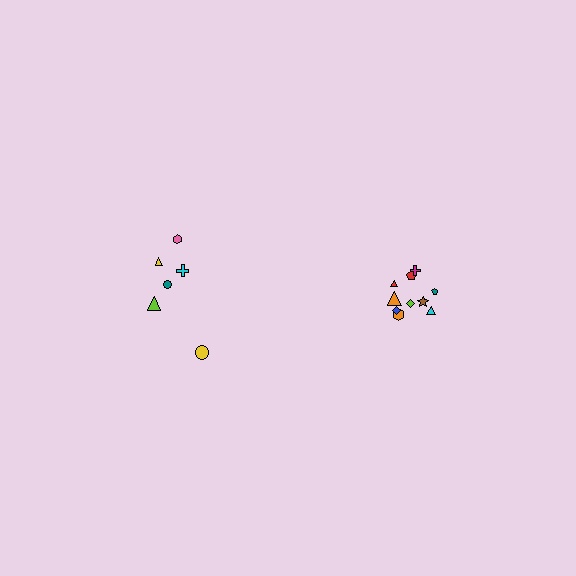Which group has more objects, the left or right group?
The right group.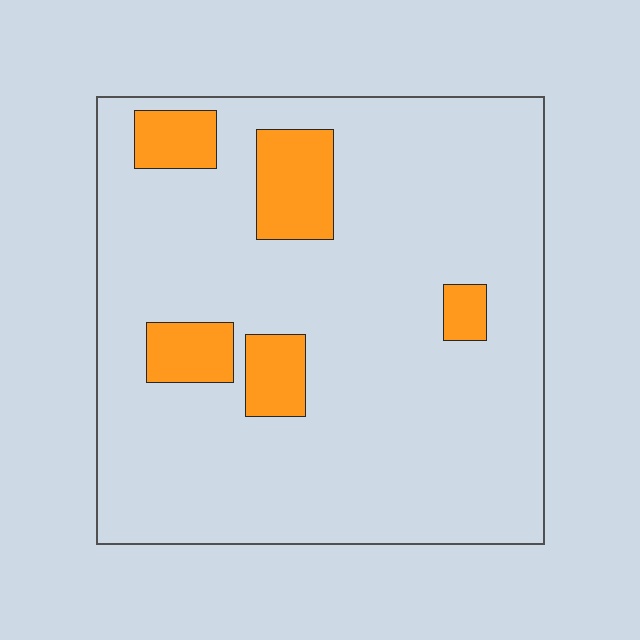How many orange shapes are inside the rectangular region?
5.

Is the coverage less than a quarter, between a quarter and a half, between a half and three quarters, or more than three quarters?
Less than a quarter.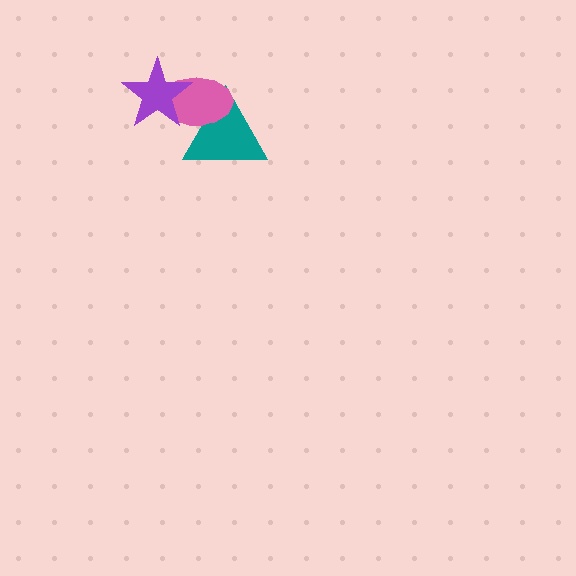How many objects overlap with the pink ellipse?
2 objects overlap with the pink ellipse.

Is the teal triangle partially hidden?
Yes, it is partially covered by another shape.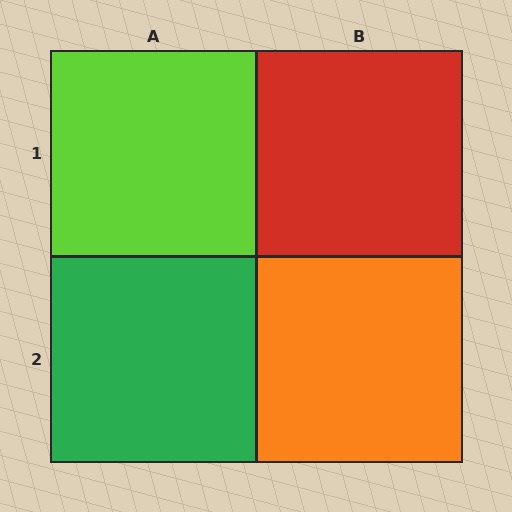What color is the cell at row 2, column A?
Green.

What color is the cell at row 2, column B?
Orange.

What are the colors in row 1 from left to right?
Lime, red.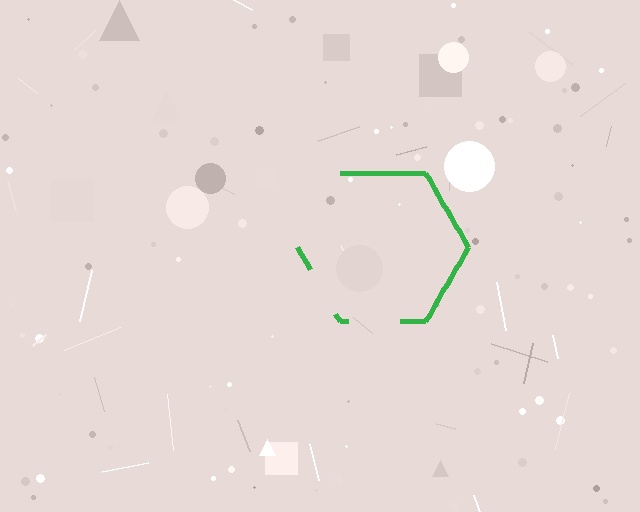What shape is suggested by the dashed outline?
The dashed outline suggests a hexagon.